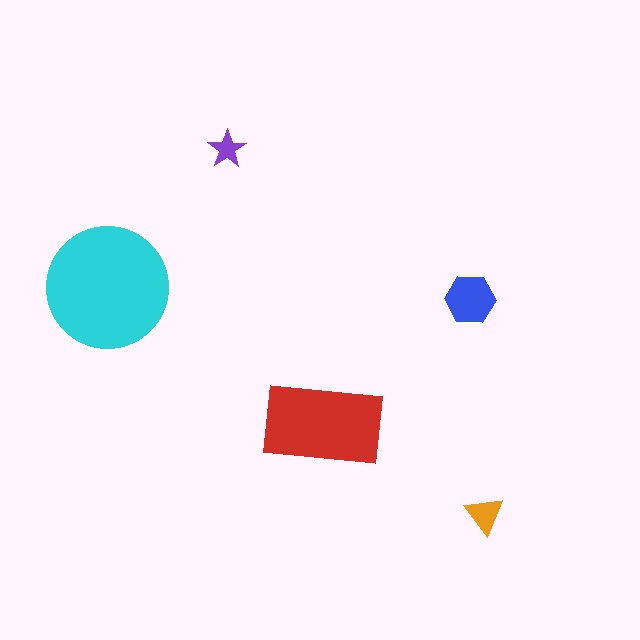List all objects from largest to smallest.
The cyan circle, the red rectangle, the blue hexagon, the orange triangle, the purple star.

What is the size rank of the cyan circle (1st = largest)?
1st.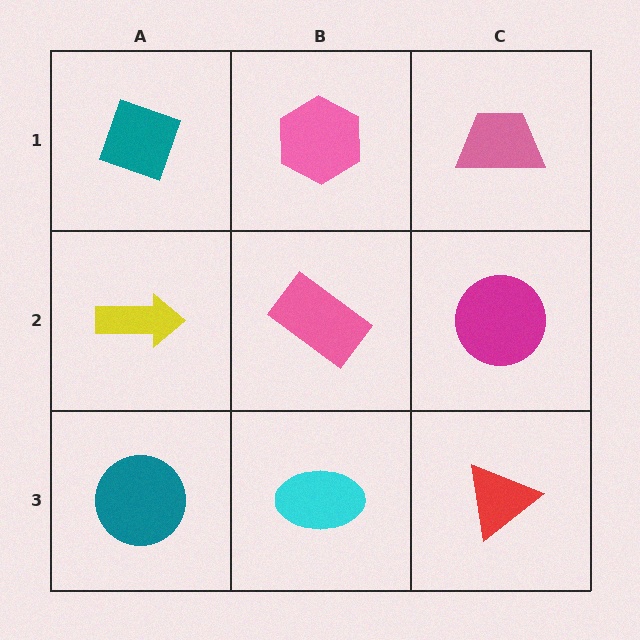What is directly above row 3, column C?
A magenta circle.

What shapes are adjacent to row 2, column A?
A teal diamond (row 1, column A), a teal circle (row 3, column A), a pink rectangle (row 2, column B).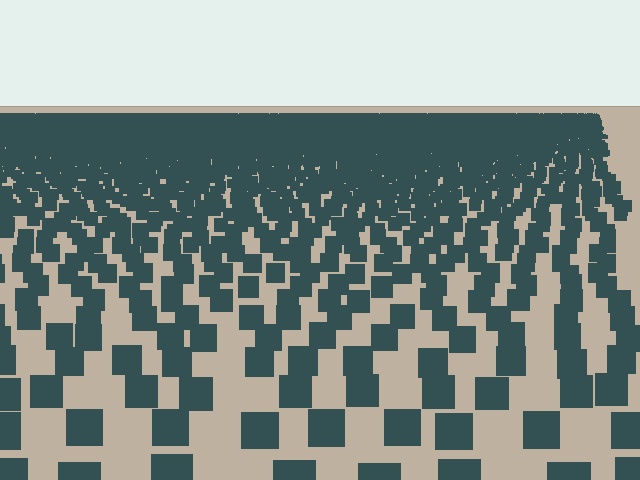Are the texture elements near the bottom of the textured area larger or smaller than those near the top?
Larger. Near the bottom, elements are closer to the viewer and appear at a bigger on-screen size.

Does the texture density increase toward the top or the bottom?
Density increases toward the top.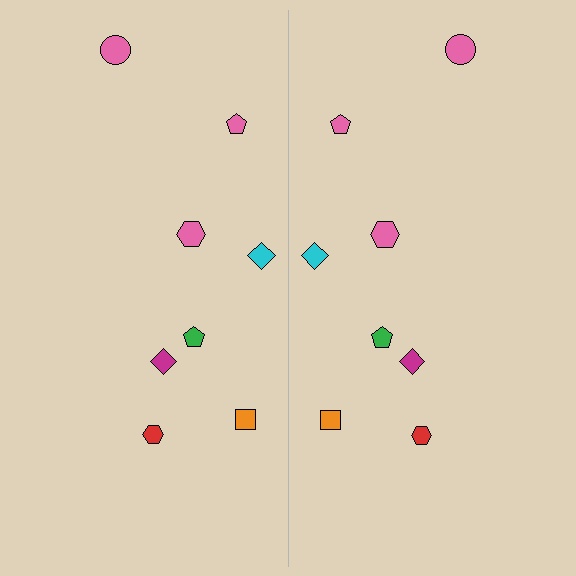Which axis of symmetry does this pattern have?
The pattern has a vertical axis of symmetry running through the center of the image.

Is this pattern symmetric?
Yes, this pattern has bilateral (reflection) symmetry.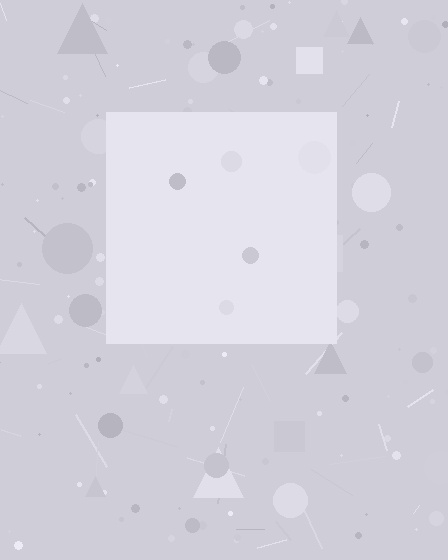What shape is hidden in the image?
A square is hidden in the image.